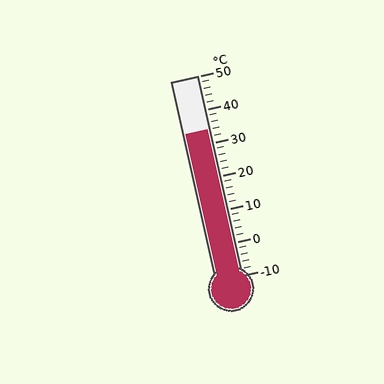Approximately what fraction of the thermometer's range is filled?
The thermometer is filled to approximately 75% of its range.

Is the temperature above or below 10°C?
The temperature is above 10°C.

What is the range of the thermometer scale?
The thermometer scale ranges from -10°C to 50°C.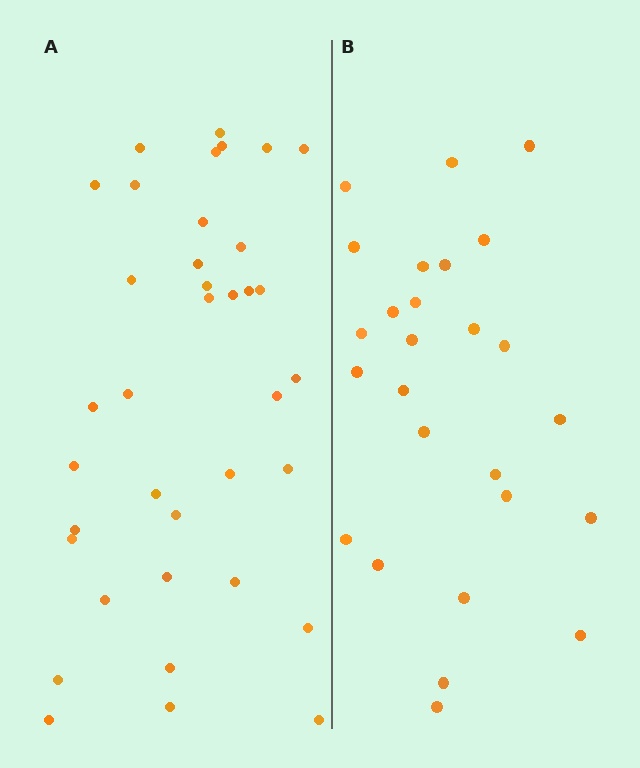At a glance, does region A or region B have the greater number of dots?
Region A (the left region) has more dots.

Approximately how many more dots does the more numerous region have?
Region A has roughly 12 or so more dots than region B.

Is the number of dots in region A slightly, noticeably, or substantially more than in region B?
Region A has noticeably more, but not dramatically so. The ratio is roughly 1.4 to 1.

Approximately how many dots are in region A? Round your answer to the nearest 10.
About 40 dots. (The exact count is 37, which rounds to 40.)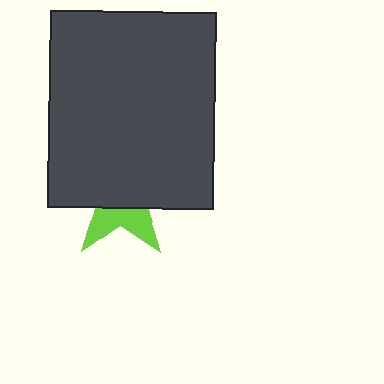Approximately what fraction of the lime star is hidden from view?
Roughly 66% of the lime star is hidden behind the dark gray rectangle.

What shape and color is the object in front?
The object in front is a dark gray rectangle.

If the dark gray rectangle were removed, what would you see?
You would see the complete lime star.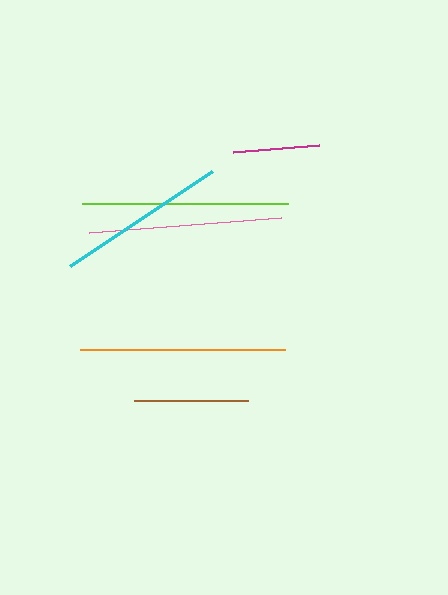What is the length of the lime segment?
The lime segment is approximately 206 pixels long.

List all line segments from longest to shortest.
From longest to shortest: lime, orange, pink, cyan, brown, magenta.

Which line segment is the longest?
The lime line is the longest at approximately 206 pixels.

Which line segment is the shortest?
The magenta line is the shortest at approximately 86 pixels.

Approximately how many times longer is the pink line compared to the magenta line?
The pink line is approximately 2.2 times the length of the magenta line.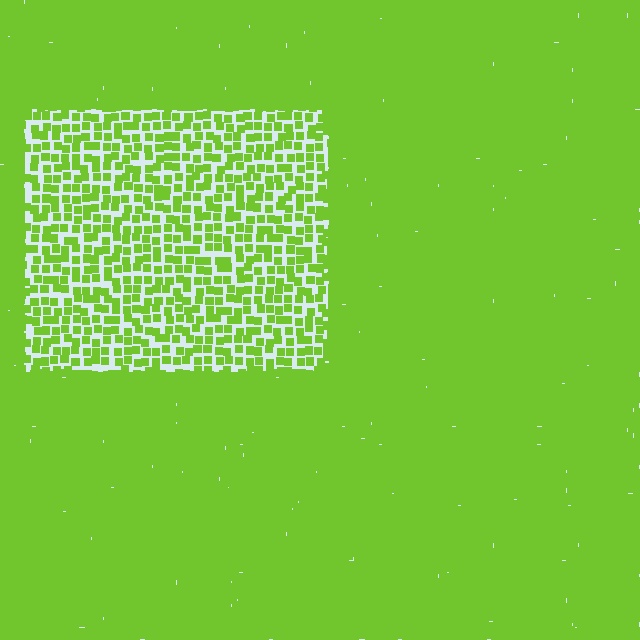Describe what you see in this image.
The image contains small lime elements arranged at two different densities. A rectangle-shaped region is visible where the elements are less densely packed than the surrounding area.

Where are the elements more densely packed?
The elements are more densely packed outside the rectangle boundary.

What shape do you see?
I see a rectangle.